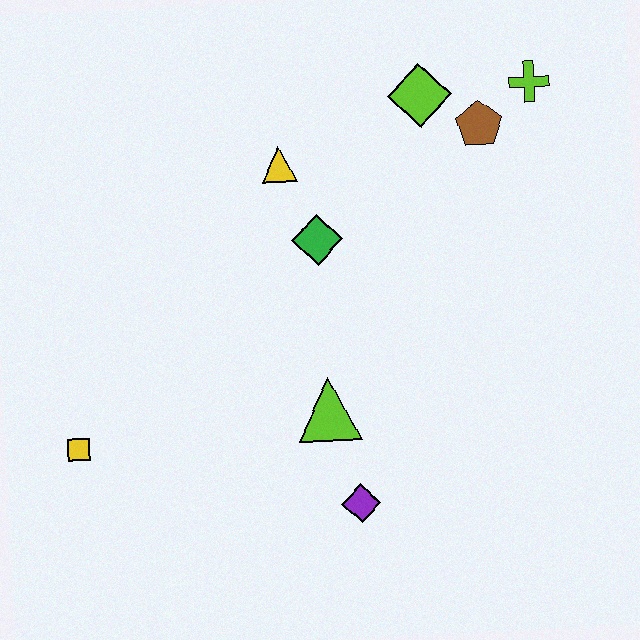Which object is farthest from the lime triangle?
The lime cross is farthest from the lime triangle.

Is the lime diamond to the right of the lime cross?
No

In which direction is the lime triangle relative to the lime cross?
The lime triangle is below the lime cross.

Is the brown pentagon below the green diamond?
No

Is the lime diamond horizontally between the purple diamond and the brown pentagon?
Yes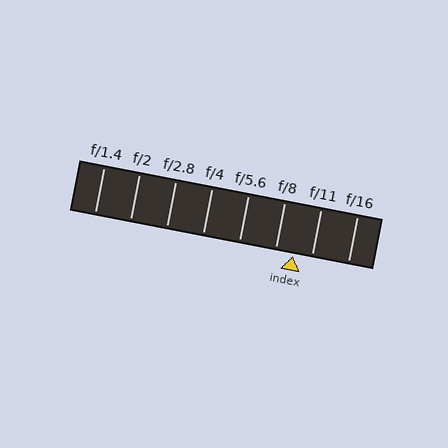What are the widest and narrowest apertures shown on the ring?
The widest aperture shown is f/1.4 and the narrowest is f/16.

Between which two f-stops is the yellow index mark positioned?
The index mark is between f/8 and f/11.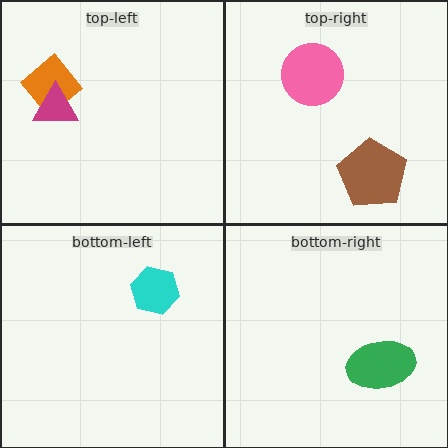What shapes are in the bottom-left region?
The cyan hexagon.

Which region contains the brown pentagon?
The top-right region.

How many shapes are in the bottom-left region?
1.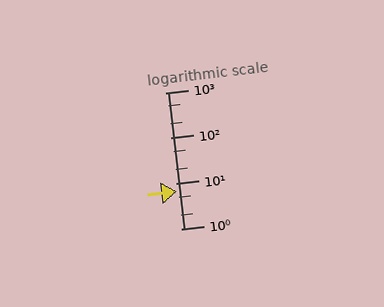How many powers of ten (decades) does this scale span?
The scale spans 3 decades, from 1 to 1000.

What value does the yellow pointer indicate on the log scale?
The pointer indicates approximately 6.6.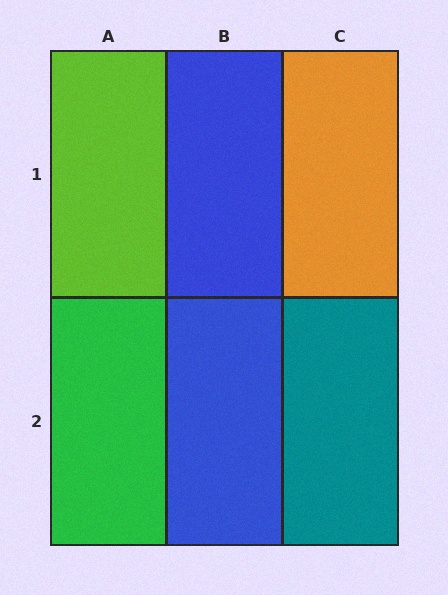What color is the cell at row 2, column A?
Green.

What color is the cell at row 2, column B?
Blue.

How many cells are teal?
1 cell is teal.